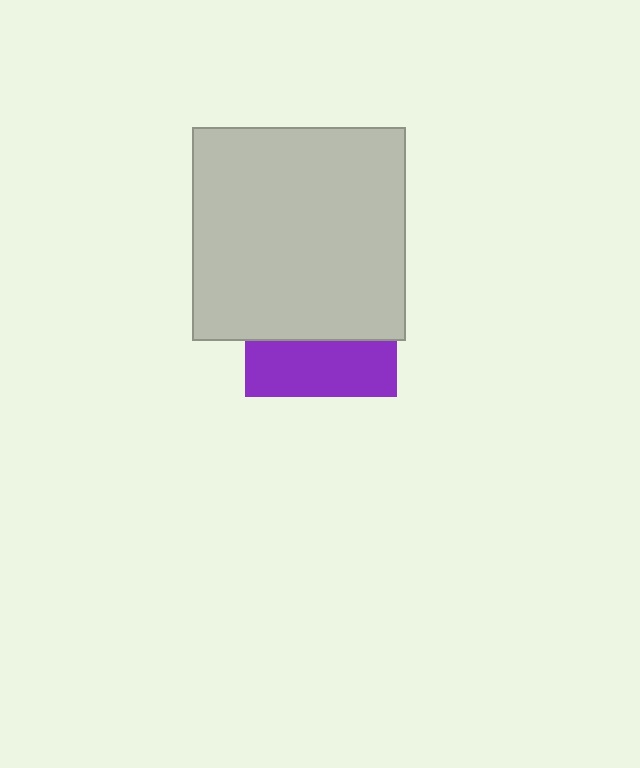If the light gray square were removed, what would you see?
You would see the complete purple square.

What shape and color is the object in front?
The object in front is a light gray square.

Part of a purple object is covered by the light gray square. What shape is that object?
It is a square.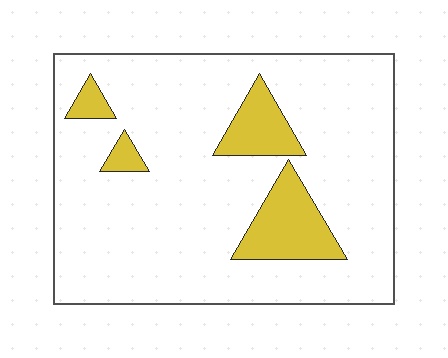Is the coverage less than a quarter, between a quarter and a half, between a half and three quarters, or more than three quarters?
Less than a quarter.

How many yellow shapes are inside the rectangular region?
4.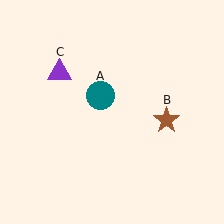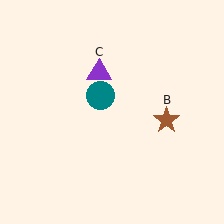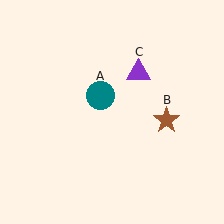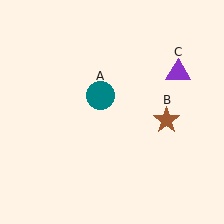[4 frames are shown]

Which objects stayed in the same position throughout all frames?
Teal circle (object A) and brown star (object B) remained stationary.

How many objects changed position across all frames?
1 object changed position: purple triangle (object C).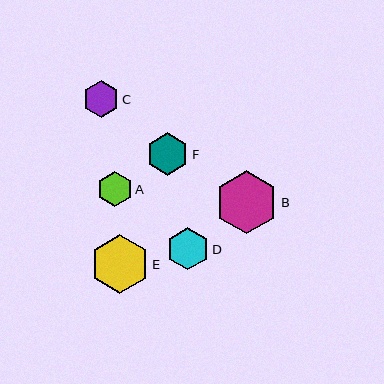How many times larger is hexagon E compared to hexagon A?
Hexagon E is approximately 1.7 times the size of hexagon A.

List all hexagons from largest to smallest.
From largest to smallest: B, E, F, D, C, A.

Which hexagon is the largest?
Hexagon B is the largest with a size of approximately 63 pixels.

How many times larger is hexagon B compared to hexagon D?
Hexagon B is approximately 1.5 times the size of hexagon D.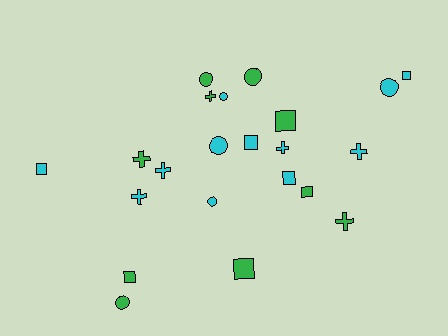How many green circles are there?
There are 3 green circles.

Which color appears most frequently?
Cyan, with 12 objects.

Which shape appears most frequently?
Square, with 8 objects.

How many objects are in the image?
There are 22 objects.